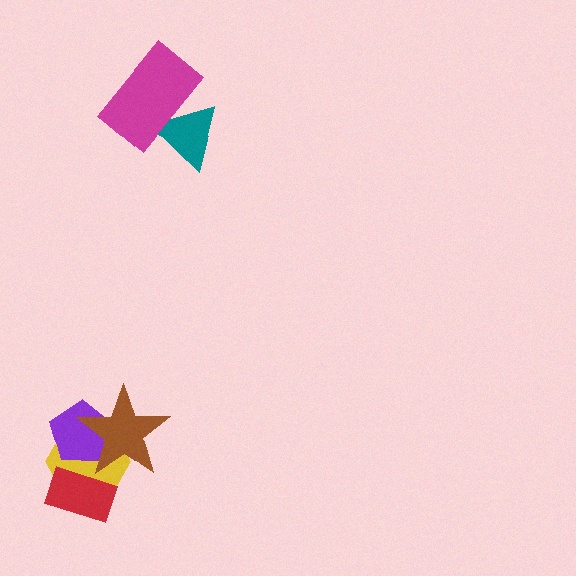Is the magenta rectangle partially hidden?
No, no other shape covers it.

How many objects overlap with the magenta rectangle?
1 object overlaps with the magenta rectangle.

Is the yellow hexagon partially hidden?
Yes, it is partially covered by another shape.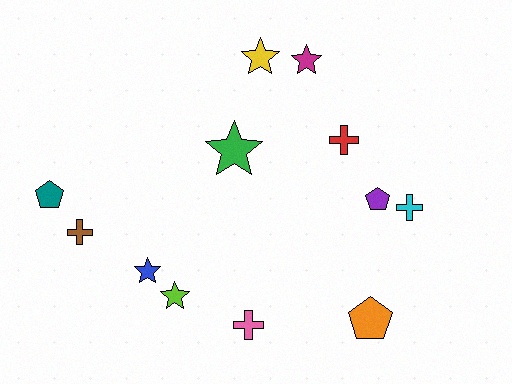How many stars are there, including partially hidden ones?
There are 5 stars.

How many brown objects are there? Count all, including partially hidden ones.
There is 1 brown object.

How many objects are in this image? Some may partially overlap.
There are 12 objects.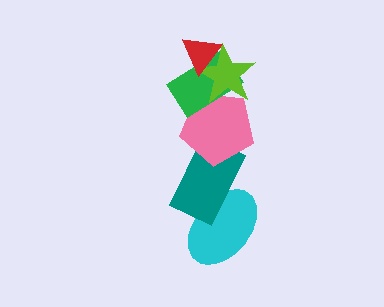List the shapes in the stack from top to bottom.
From top to bottom: the red triangle, the lime star, the green rectangle, the pink pentagon, the teal rectangle, the cyan ellipse.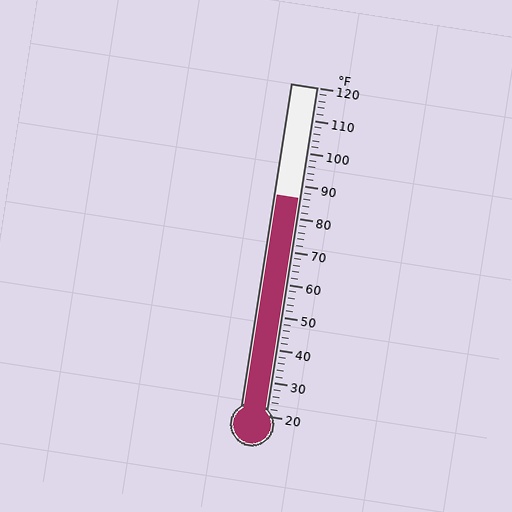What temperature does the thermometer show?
The thermometer shows approximately 86°F.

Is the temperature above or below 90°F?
The temperature is below 90°F.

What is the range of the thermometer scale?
The thermometer scale ranges from 20°F to 120°F.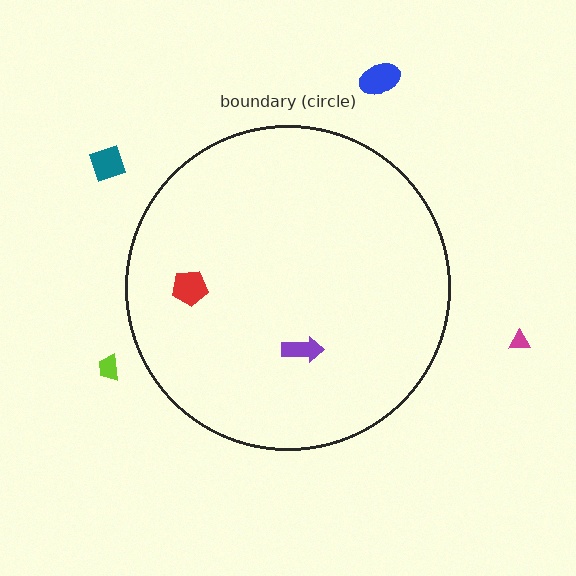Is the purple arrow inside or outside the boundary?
Inside.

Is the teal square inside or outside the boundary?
Outside.